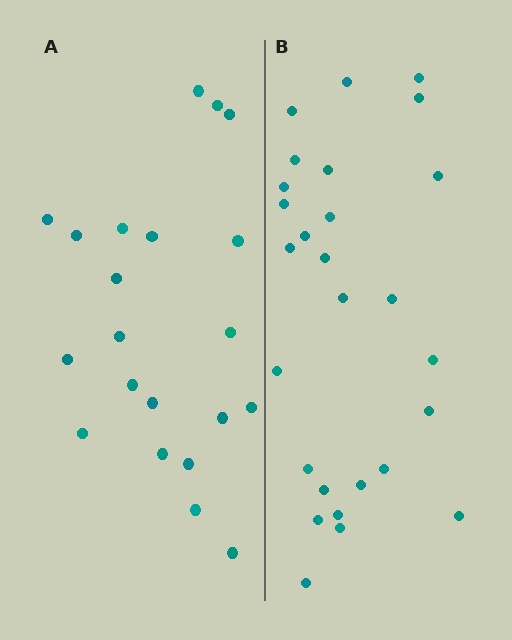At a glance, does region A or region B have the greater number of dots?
Region B (the right region) has more dots.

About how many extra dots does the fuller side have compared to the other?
Region B has about 6 more dots than region A.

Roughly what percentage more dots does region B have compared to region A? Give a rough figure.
About 30% more.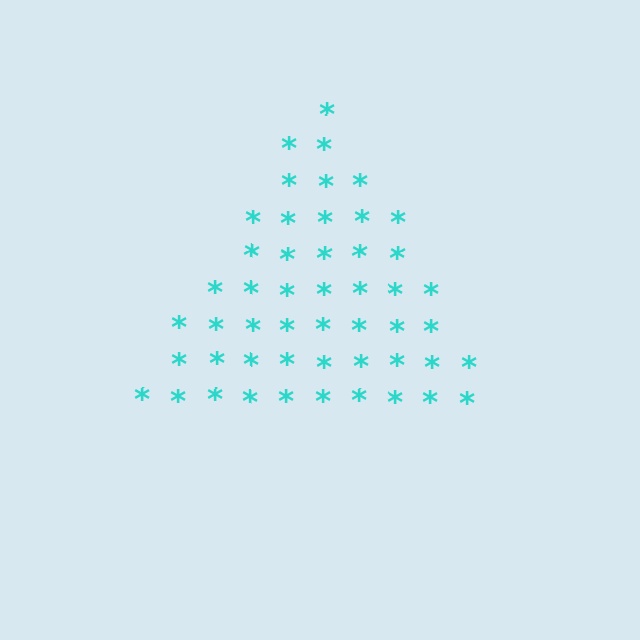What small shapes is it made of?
It is made of small asterisks.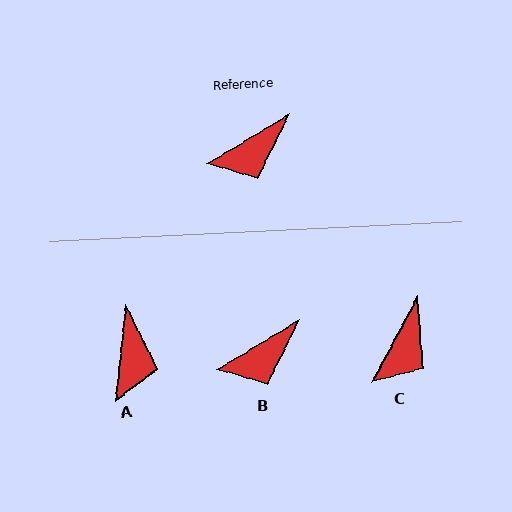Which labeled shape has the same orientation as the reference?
B.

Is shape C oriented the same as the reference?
No, it is off by about 31 degrees.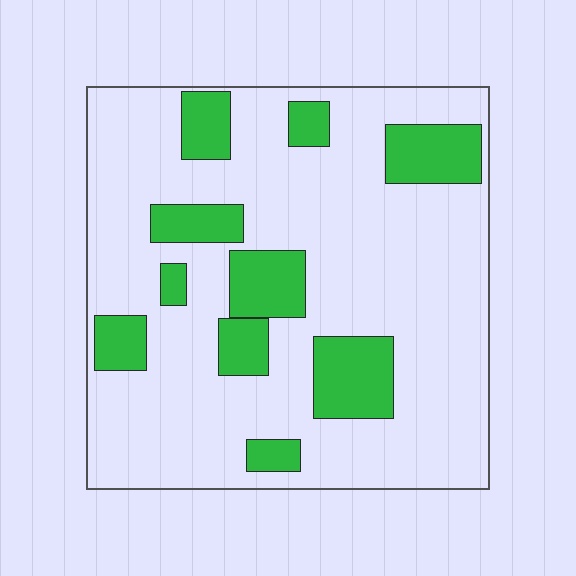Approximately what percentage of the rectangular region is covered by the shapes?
Approximately 20%.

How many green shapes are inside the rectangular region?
10.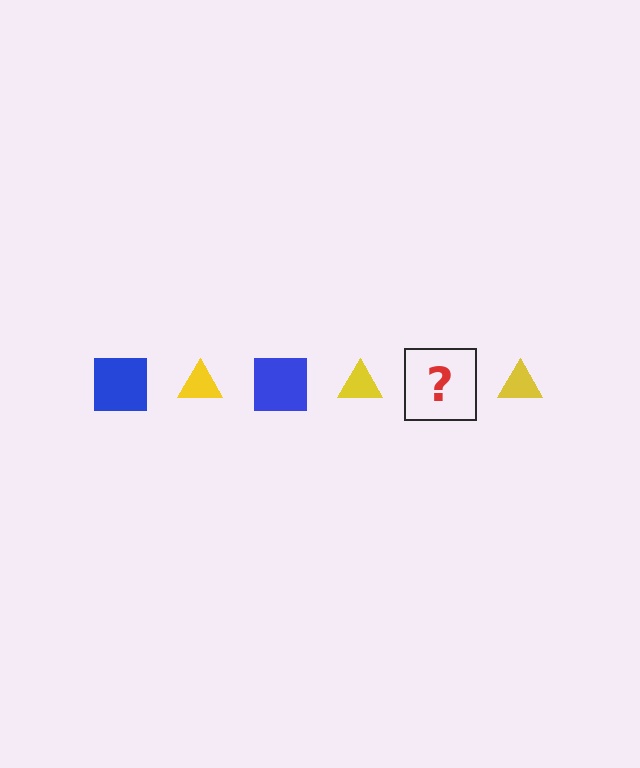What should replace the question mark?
The question mark should be replaced with a blue square.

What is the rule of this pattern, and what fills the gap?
The rule is that the pattern alternates between blue square and yellow triangle. The gap should be filled with a blue square.